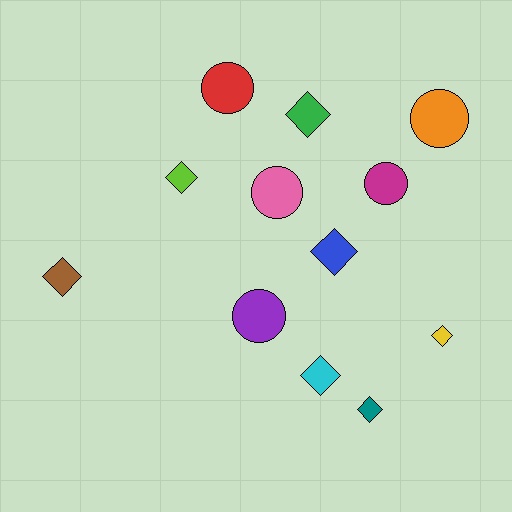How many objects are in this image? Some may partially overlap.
There are 12 objects.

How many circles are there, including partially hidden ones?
There are 5 circles.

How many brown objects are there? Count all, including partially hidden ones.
There is 1 brown object.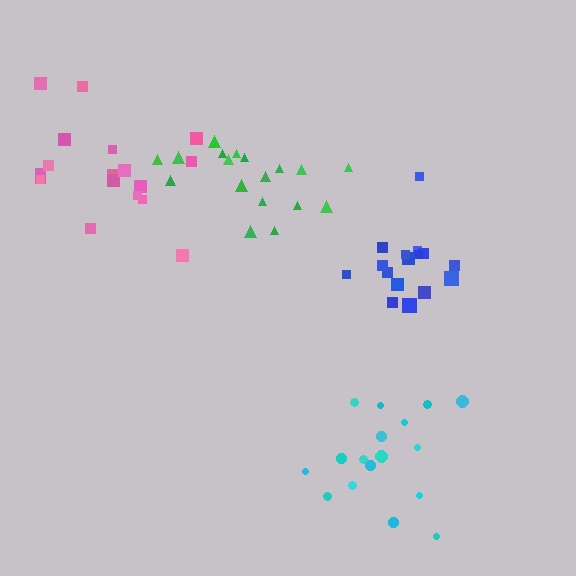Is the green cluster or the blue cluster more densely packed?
Blue.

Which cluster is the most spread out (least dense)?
Pink.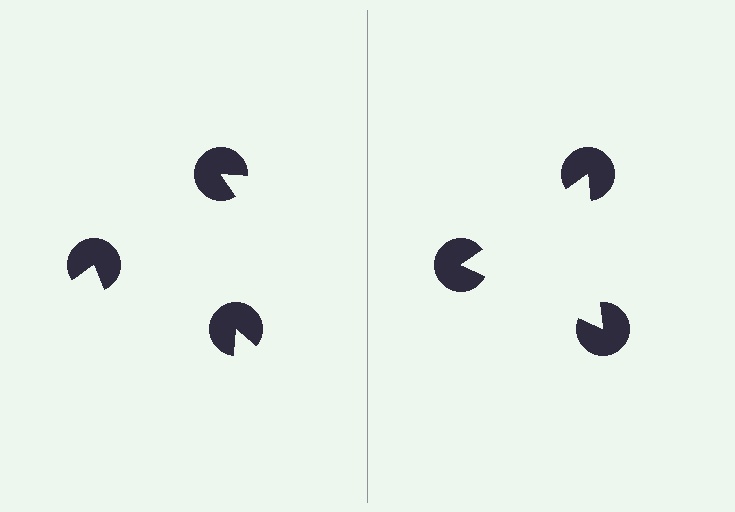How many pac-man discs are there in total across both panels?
6 — 3 on each side.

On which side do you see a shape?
An illusory triangle appears on the right side. On the left side the wedge cuts are rotated, so no coherent shape forms.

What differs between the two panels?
The pac-man discs are positioned identically on both sides; only the wedge orientations differ. On the right they align to a triangle; on the left they are misaligned.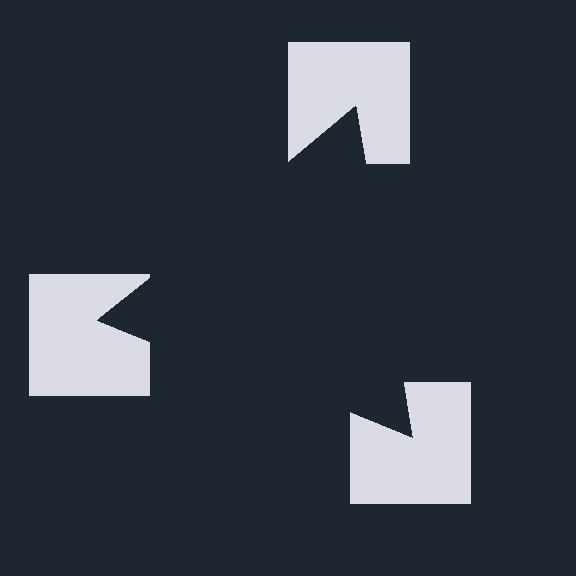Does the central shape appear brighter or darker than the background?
It typically appears slightly darker than the background, even though no actual brightness change is drawn.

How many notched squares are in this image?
There are 3 — one at each vertex of the illusory triangle.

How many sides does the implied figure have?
3 sides.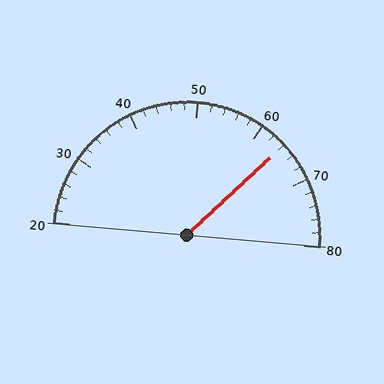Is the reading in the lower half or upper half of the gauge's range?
The reading is in the upper half of the range (20 to 80).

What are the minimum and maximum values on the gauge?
The gauge ranges from 20 to 80.